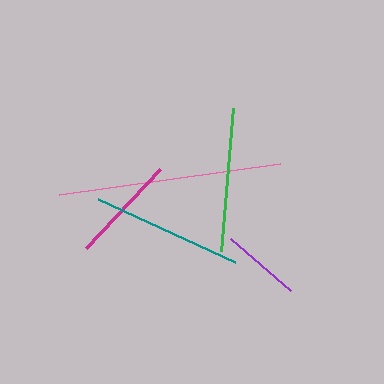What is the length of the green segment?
The green segment is approximately 144 pixels long.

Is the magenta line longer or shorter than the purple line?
The magenta line is longer than the purple line.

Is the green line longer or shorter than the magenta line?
The green line is longer than the magenta line.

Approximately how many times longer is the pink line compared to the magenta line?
The pink line is approximately 2.1 times the length of the magenta line.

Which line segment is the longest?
The pink line is the longest at approximately 224 pixels.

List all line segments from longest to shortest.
From longest to shortest: pink, teal, green, magenta, purple.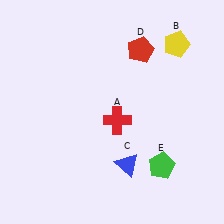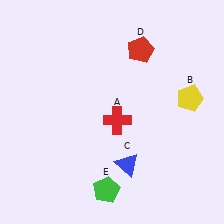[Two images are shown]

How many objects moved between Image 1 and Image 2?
2 objects moved between the two images.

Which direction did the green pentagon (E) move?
The green pentagon (E) moved left.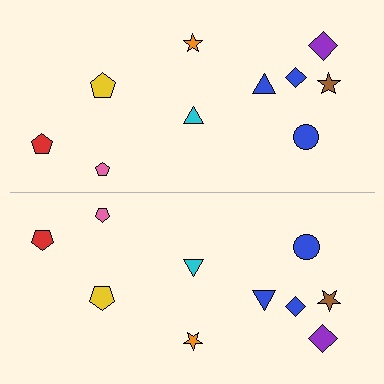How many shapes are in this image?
There are 20 shapes in this image.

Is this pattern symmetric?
Yes, this pattern has bilateral (reflection) symmetry.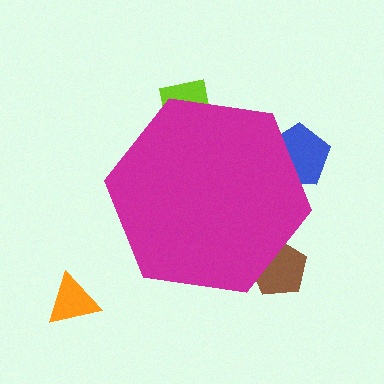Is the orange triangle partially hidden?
No, the orange triangle is fully visible.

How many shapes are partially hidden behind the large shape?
3 shapes are partially hidden.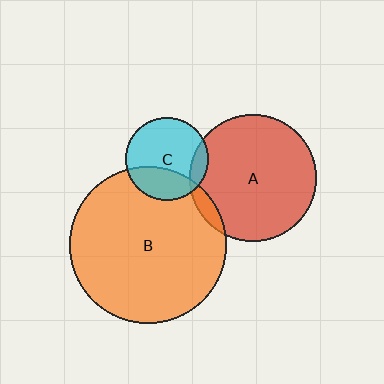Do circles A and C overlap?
Yes.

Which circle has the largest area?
Circle B (orange).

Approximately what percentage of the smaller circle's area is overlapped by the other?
Approximately 10%.